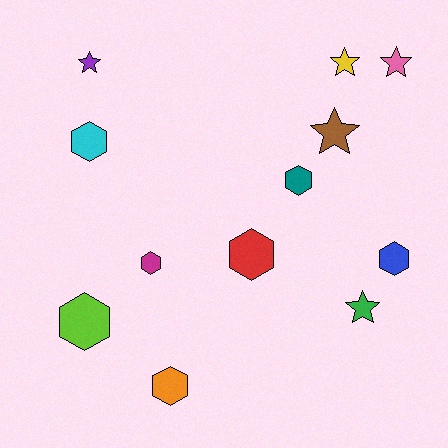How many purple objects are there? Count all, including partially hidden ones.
There is 1 purple object.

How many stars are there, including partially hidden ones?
There are 5 stars.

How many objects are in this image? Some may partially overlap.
There are 12 objects.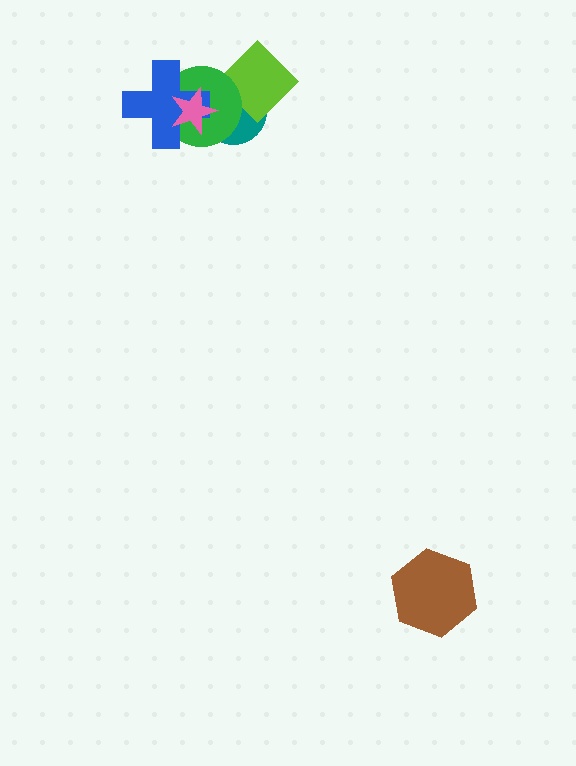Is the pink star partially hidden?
No, no other shape covers it.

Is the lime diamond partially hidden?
Yes, it is partially covered by another shape.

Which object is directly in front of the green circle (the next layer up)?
The blue cross is directly in front of the green circle.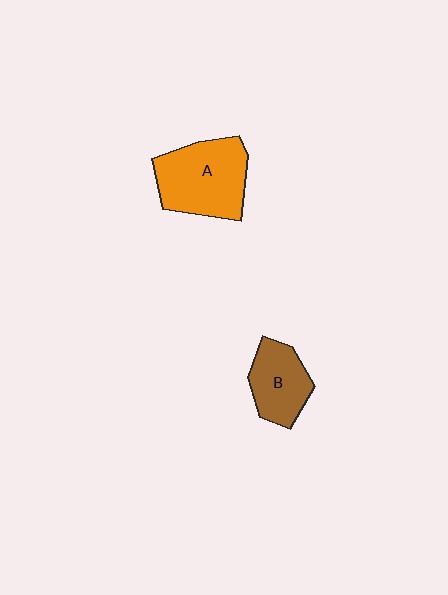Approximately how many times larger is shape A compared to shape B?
Approximately 1.5 times.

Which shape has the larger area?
Shape A (orange).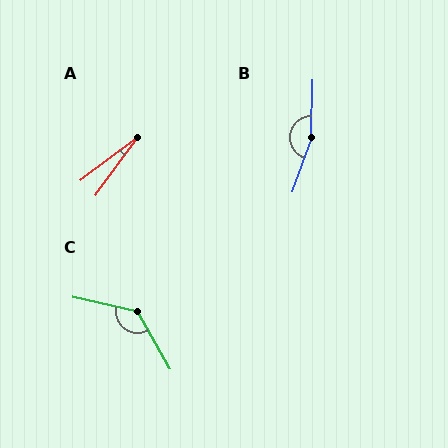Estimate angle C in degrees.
Approximately 132 degrees.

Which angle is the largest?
B, at approximately 162 degrees.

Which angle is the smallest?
A, at approximately 17 degrees.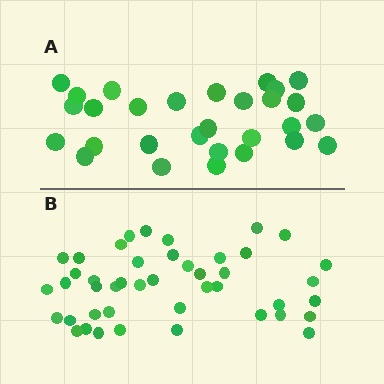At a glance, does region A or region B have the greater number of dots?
Region B (the bottom region) has more dots.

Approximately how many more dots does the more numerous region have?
Region B has approximately 15 more dots than region A.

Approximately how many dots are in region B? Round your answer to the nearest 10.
About 40 dots. (The exact count is 44, which rounds to 40.)